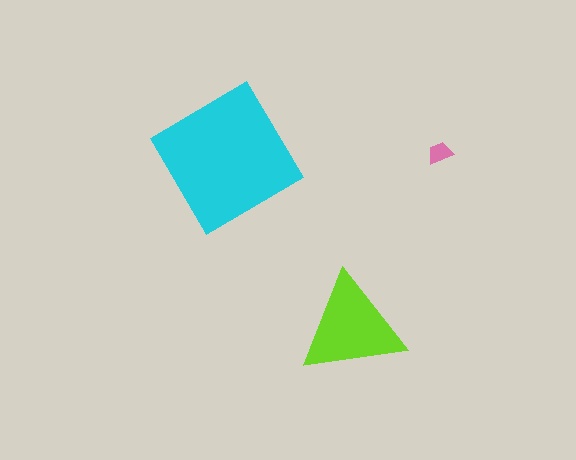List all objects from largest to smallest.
The cyan diamond, the lime triangle, the pink trapezoid.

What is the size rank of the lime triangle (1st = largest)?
2nd.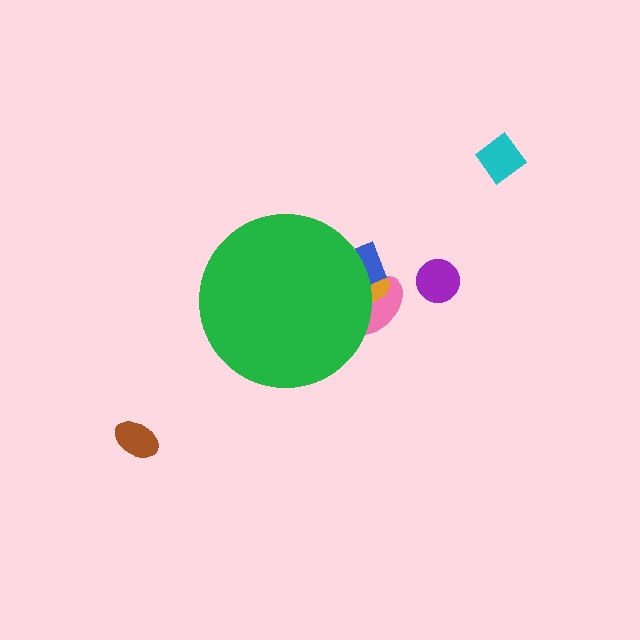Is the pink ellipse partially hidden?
Yes, the pink ellipse is partially hidden behind the green circle.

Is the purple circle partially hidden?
No, the purple circle is fully visible.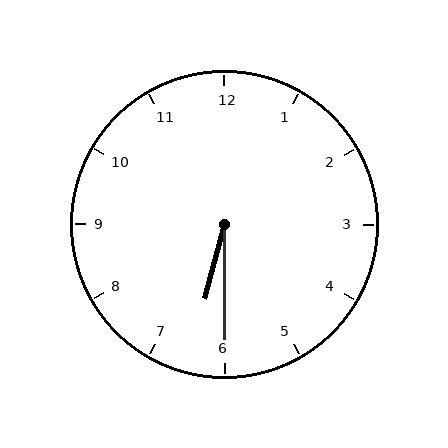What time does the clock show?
6:30.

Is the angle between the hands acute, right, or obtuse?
It is acute.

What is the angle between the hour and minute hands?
Approximately 15 degrees.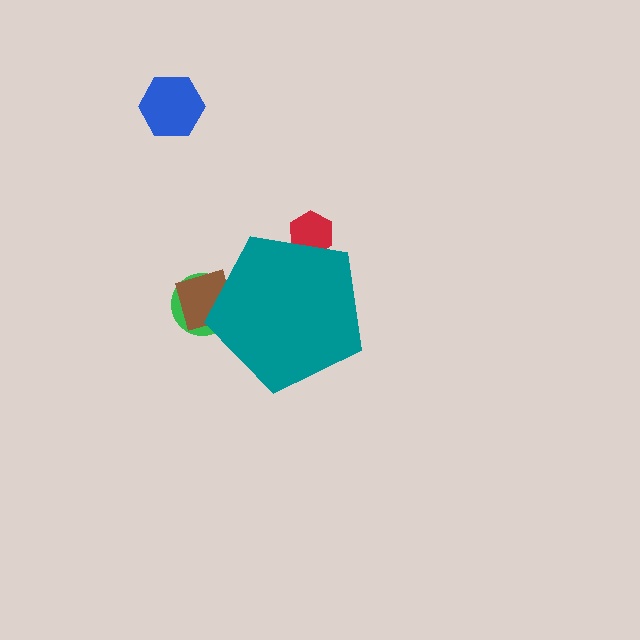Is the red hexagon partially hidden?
Yes, the red hexagon is partially hidden behind the teal pentagon.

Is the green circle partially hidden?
Yes, the green circle is partially hidden behind the teal pentagon.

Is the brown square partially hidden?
Yes, the brown square is partially hidden behind the teal pentagon.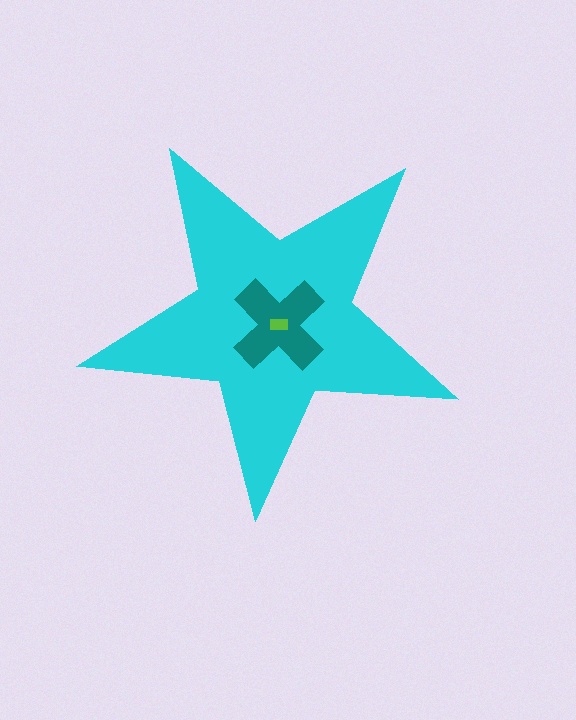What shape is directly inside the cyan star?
The teal cross.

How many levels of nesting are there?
3.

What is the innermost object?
The lime rectangle.